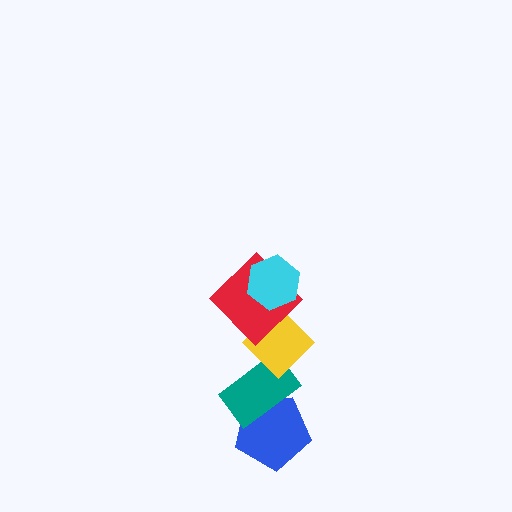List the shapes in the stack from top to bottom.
From top to bottom: the cyan hexagon, the red diamond, the yellow diamond, the teal rectangle, the blue pentagon.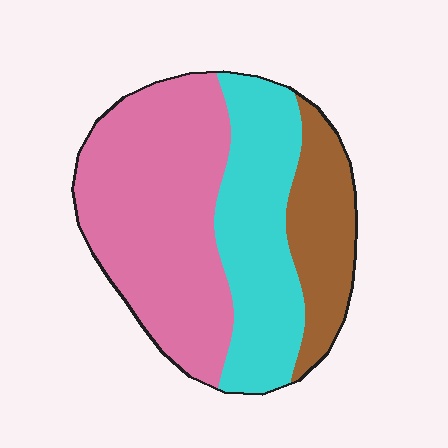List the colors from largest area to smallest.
From largest to smallest: pink, cyan, brown.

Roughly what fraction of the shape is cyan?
Cyan takes up about one third (1/3) of the shape.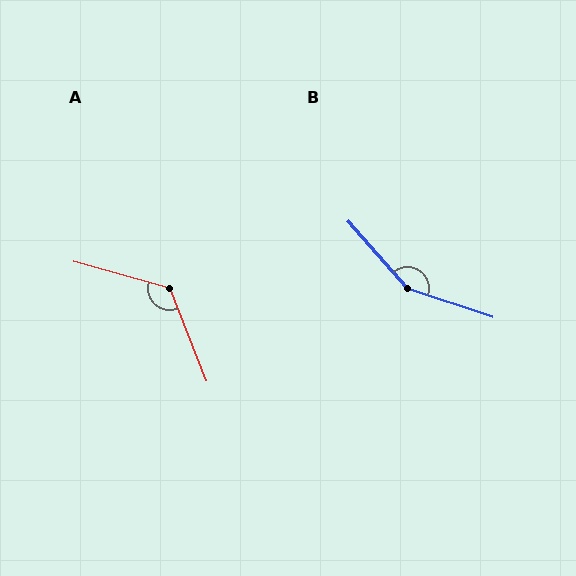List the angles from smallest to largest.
A (127°), B (149°).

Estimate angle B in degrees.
Approximately 149 degrees.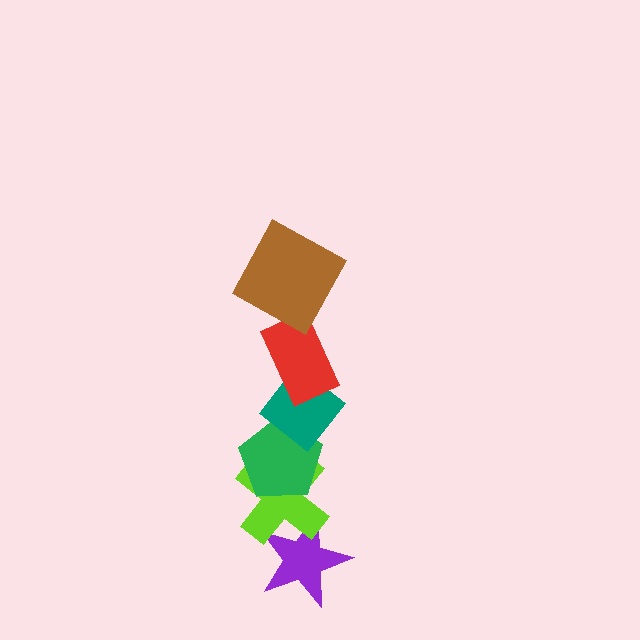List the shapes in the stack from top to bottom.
From top to bottom: the brown square, the red rectangle, the teal diamond, the green pentagon, the lime cross, the purple star.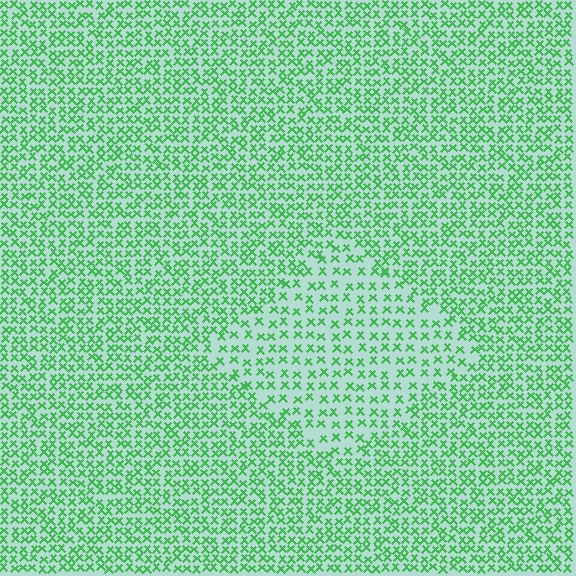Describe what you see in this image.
The image contains small green elements arranged at two different densities. A diamond-shaped region is visible where the elements are less densely packed than the surrounding area.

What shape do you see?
I see a diamond.